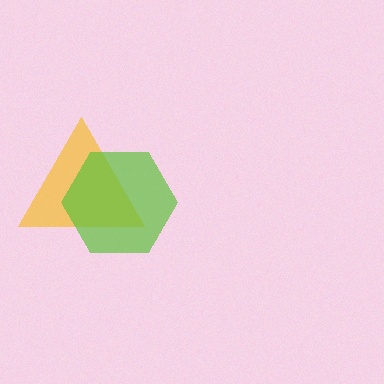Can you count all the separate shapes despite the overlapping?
Yes, there are 2 separate shapes.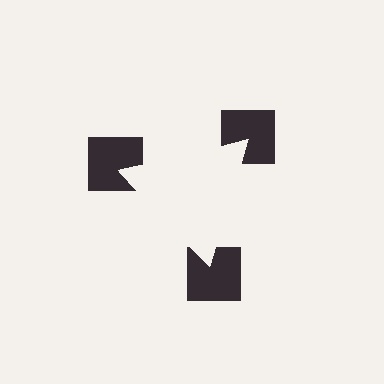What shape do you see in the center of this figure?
An illusory triangle — its edges are inferred from the aligned wedge cuts in the notched squares, not physically drawn.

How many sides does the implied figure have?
3 sides.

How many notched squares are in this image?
There are 3 — one at each vertex of the illusory triangle.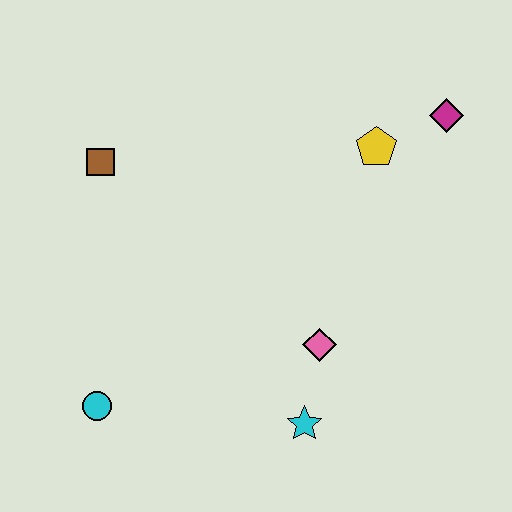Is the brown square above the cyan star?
Yes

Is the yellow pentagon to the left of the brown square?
No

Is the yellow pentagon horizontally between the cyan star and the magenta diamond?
Yes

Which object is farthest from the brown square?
The magenta diamond is farthest from the brown square.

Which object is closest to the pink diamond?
The cyan star is closest to the pink diamond.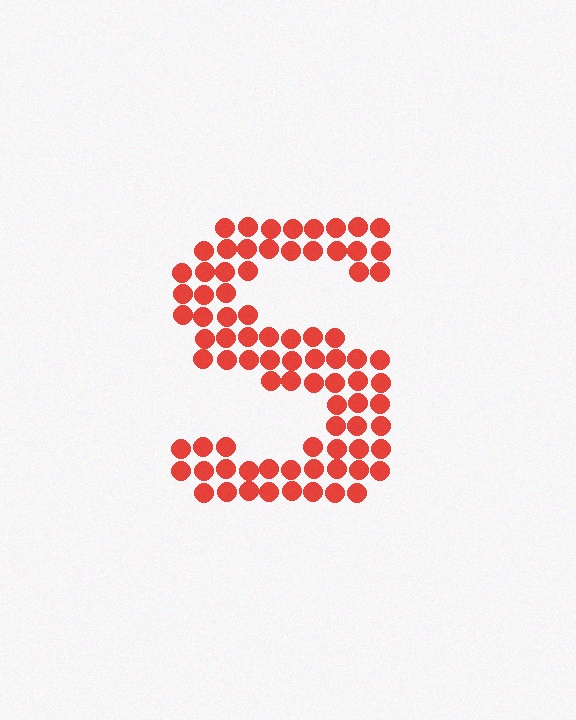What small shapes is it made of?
It is made of small circles.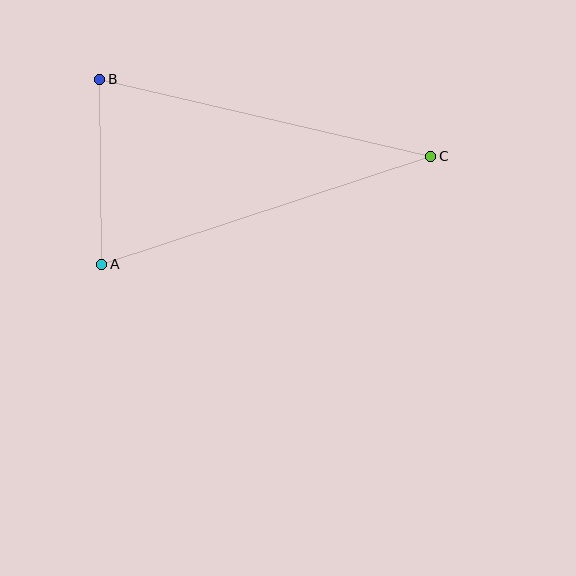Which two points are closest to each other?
Points A and B are closest to each other.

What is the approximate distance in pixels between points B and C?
The distance between B and C is approximately 340 pixels.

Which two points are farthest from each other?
Points A and C are farthest from each other.